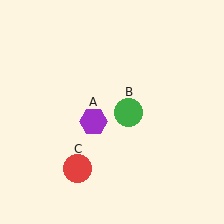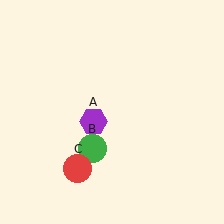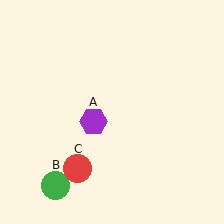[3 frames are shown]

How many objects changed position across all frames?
1 object changed position: green circle (object B).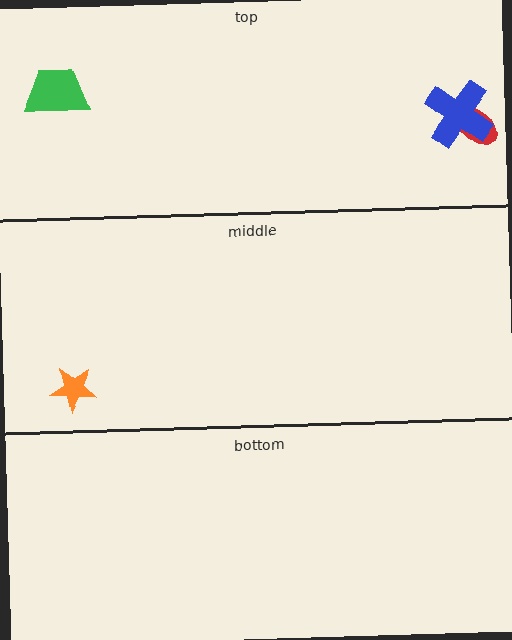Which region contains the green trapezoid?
The top region.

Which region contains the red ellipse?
The top region.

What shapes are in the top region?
The red ellipse, the blue cross, the green trapezoid.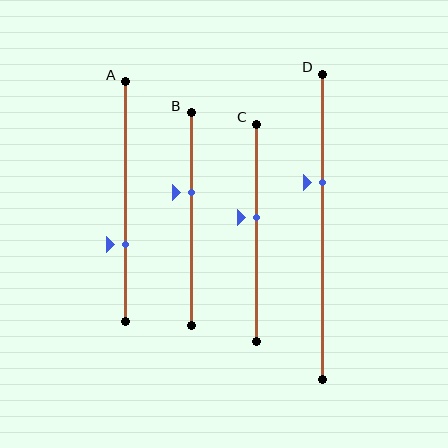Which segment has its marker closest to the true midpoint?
Segment C has its marker closest to the true midpoint.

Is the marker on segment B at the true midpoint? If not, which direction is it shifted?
No, the marker on segment B is shifted upward by about 13% of the segment length.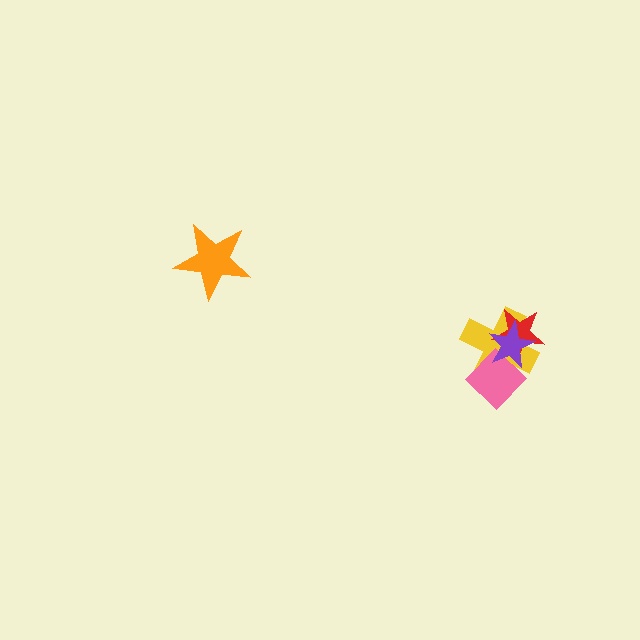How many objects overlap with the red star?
3 objects overlap with the red star.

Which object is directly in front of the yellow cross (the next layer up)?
The pink diamond is directly in front of the yellow cross.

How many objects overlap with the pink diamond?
3 objects overlap with the pink diamond.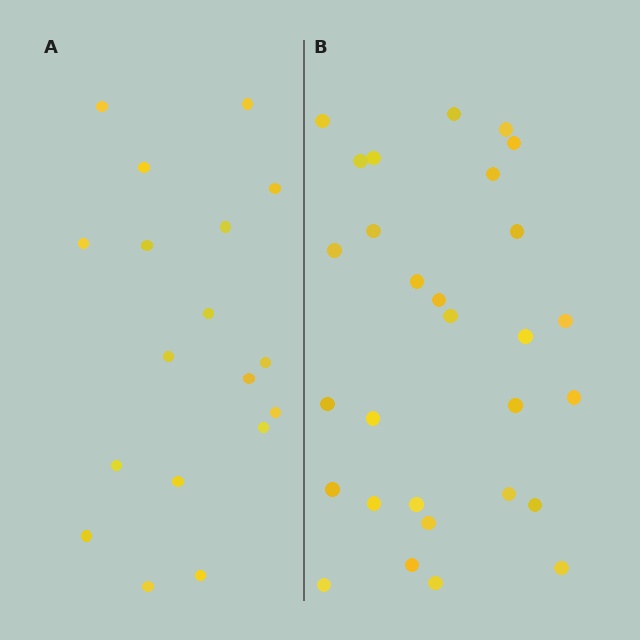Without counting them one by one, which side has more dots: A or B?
Region B (the right region) has more dots.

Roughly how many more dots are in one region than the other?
Region B has roughly 12 or so more dots than region A.